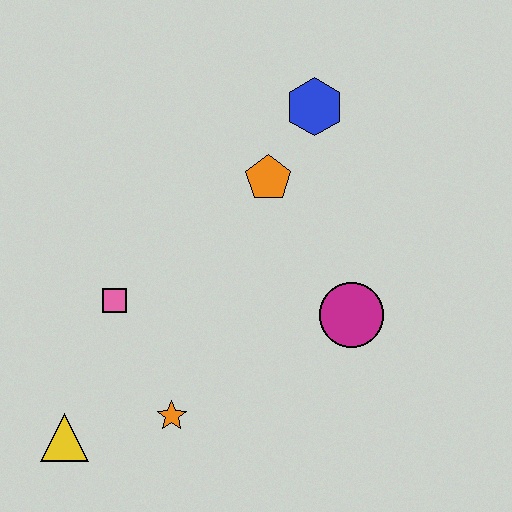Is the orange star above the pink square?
No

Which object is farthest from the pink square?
The blue hexagon is farthest from the pink square.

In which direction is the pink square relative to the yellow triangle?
The pink square is above the yellow triangle.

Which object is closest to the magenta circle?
The orange pentagon is closest to the magenta circle.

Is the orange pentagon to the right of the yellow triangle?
Yes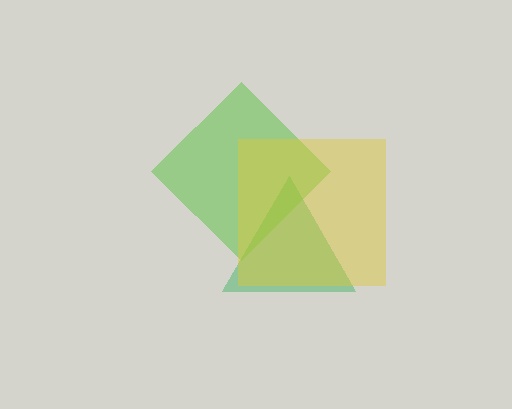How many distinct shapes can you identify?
There are 3 distinct shapes: a green triangle, a lime diamond, a yellow square.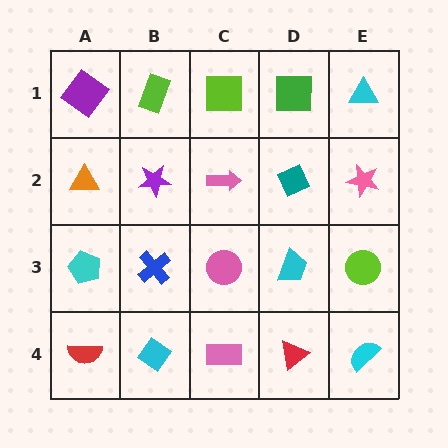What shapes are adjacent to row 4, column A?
A cyan pentagon (row 3, column A), a cyan diamond (row 4, column B).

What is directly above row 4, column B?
A blue cross.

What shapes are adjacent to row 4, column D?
A cyan trapezoid (row 3, column D), a pink rectangle (row 4, column C), a cyan semicircle (row 4, column E).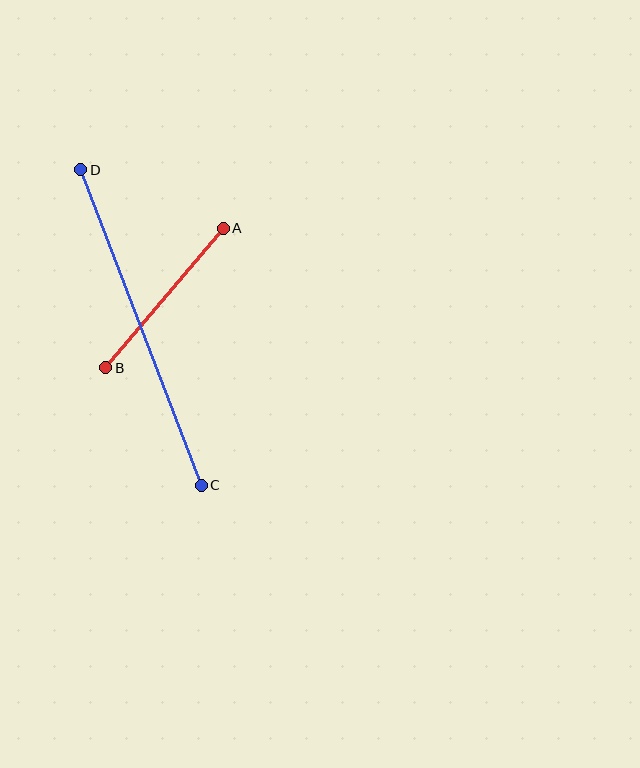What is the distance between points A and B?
The distance is approximately 183 pixels.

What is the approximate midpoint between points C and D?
The midpoint is at approximately (141, 328) pixels.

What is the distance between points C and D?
The distance is approximately 338 pixels.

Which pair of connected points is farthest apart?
Points C and D are farthest apart.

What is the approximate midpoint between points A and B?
The midpoint is at approximately (165, 298) pixels.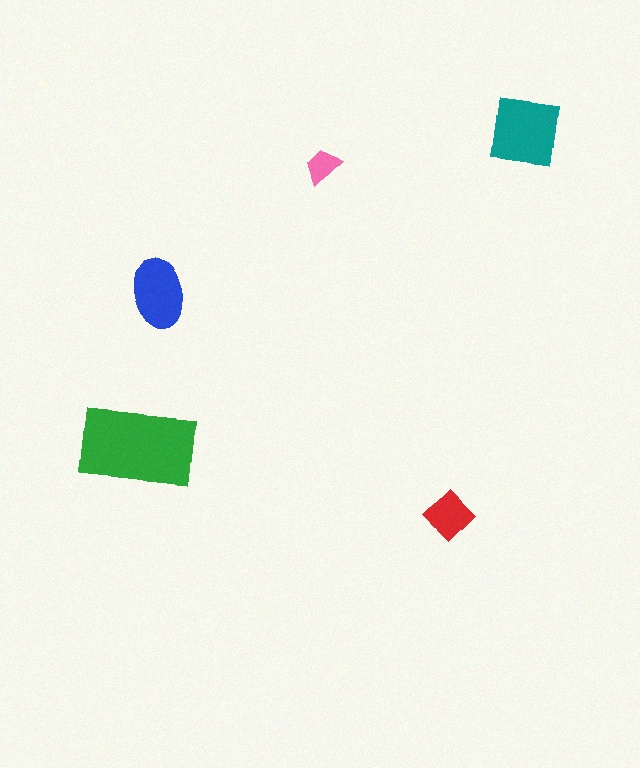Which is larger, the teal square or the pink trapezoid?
The teal square.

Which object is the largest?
The green rectangle.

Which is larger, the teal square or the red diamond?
The teal square.